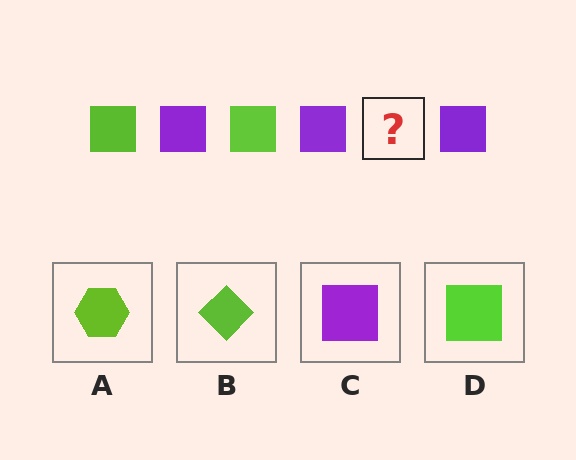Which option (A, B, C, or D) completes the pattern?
D.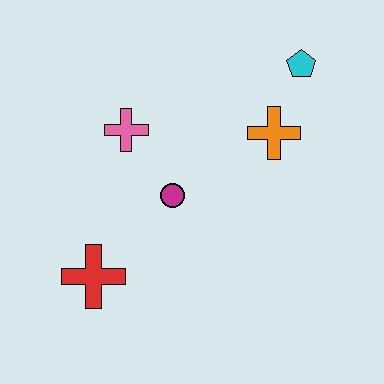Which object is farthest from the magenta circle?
The cyan pentagon is farthest from the magenta circle.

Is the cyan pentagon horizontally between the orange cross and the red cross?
No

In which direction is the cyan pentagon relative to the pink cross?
The cyan pentagon is to the right of the pink cross.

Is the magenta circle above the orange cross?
No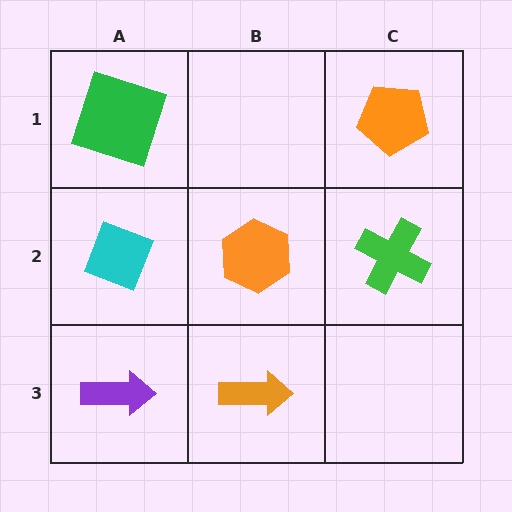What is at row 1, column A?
A green square.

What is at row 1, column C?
An orange pentagon.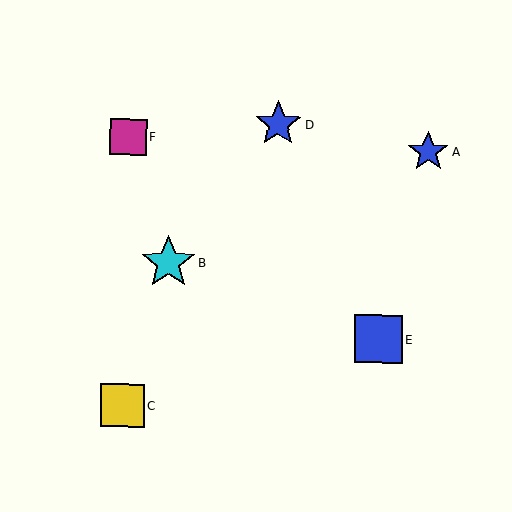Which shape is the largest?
The cyan star (labeled B) is the largest.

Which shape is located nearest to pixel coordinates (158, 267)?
The cyan star (labeled B) at (168, 263) is nearest to that location.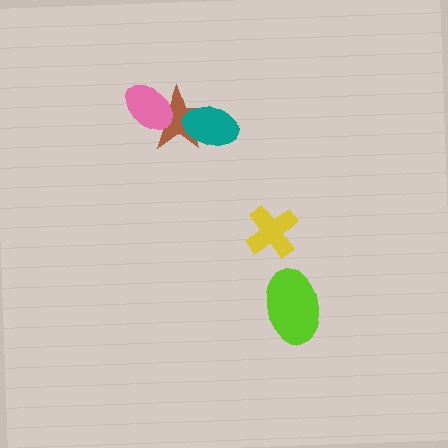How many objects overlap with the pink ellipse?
1 object overlaps with the pink ellipse.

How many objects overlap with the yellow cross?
0 objects overlap with the yellow cross.